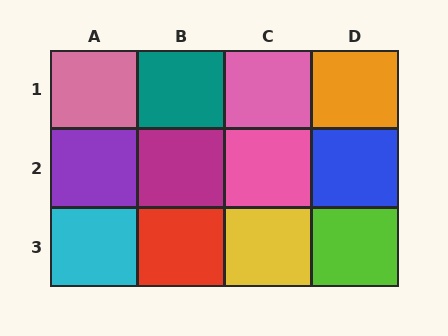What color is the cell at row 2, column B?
Magenta.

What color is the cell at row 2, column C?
Pink.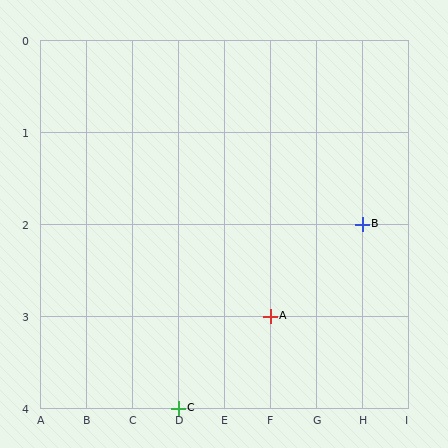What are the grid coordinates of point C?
Point C is at grid coordinates (D, 4).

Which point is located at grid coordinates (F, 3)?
Point A is at (F, 3).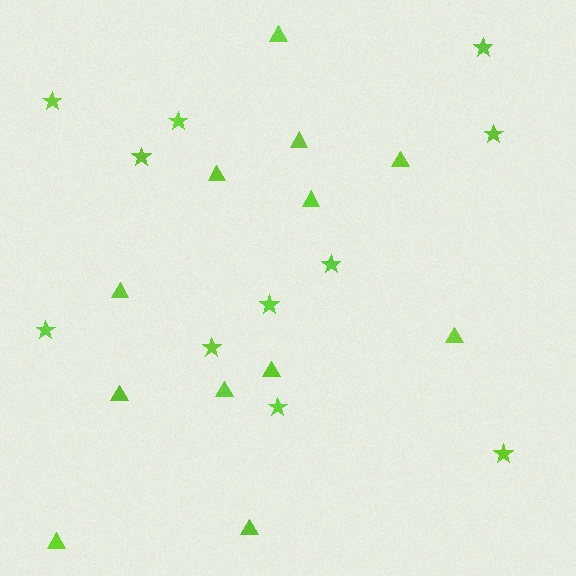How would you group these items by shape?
There are 2 groups: one group of stars (11) and one group of triangles (12).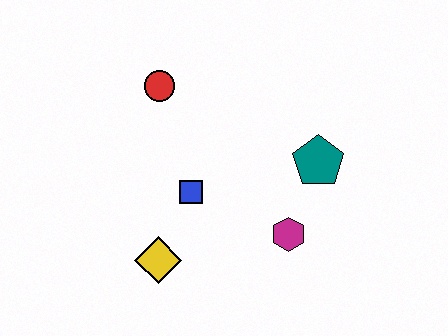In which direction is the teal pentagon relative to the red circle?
The teal pentagon is to the right of the red circle.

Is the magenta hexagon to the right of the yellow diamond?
Yes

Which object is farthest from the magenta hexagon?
The red circle is farthest from the magenta hexagon.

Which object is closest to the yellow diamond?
The blue square is closest to the yellow diamond.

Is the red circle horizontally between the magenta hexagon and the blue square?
No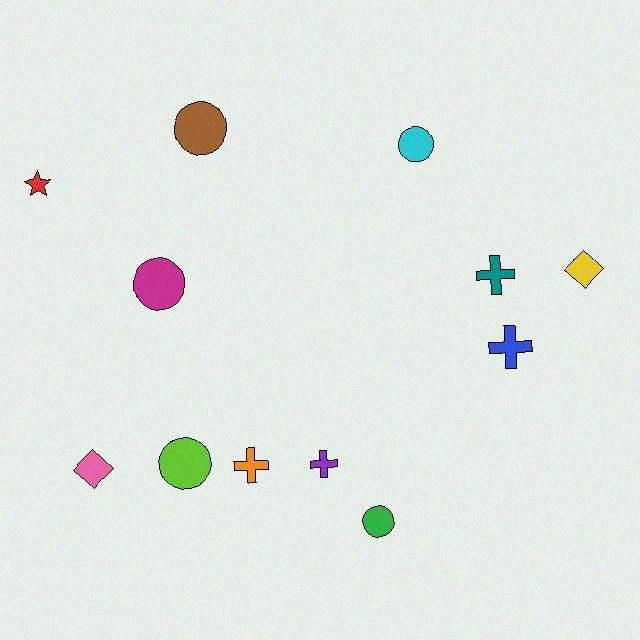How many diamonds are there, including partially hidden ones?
There are 2 diamonds.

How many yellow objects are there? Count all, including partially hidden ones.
There is 1 yellow object.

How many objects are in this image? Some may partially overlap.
There are 12 objects.